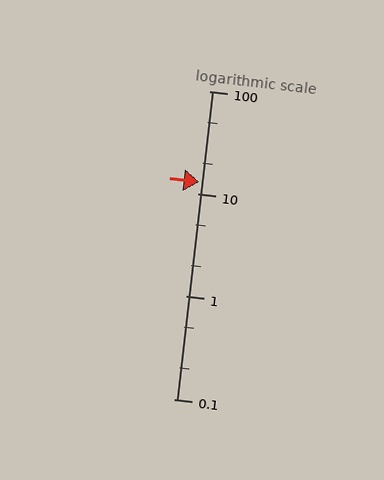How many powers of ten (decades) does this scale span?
The scale spans 3 decades, from 0.1 to 100.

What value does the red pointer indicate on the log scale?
The pointer indicates approximately 13.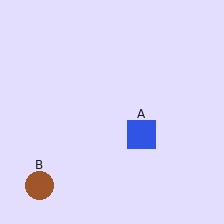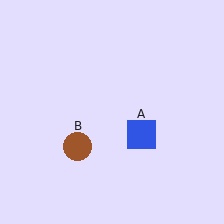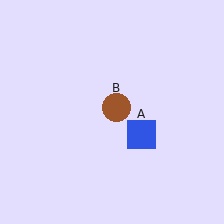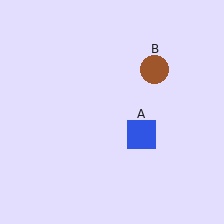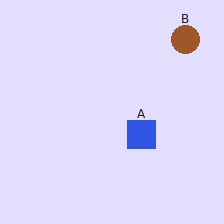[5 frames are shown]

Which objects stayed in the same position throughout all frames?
Blue square (object A) remained stationary.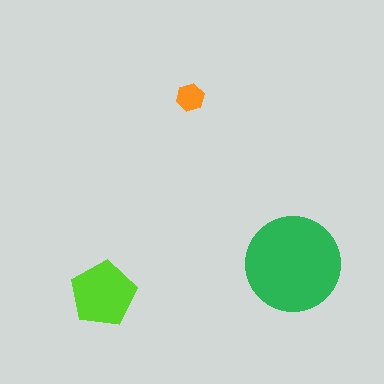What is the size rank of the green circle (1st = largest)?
1st.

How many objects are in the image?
There are 3 objects in the image.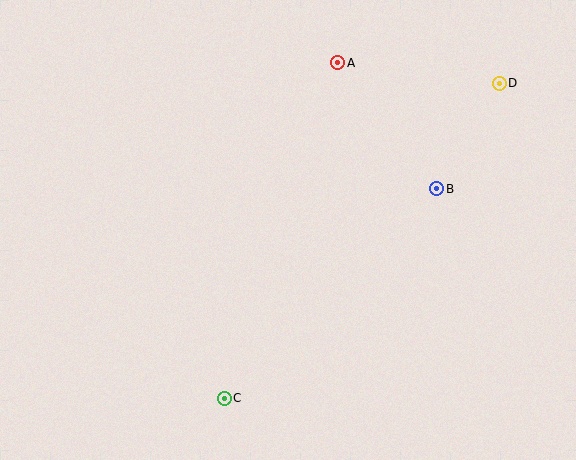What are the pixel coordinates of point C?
Point C is at (224, 398).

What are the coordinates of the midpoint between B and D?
The midpoint between B and D is at (468, 136).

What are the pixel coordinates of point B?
Point B is at (437, 189).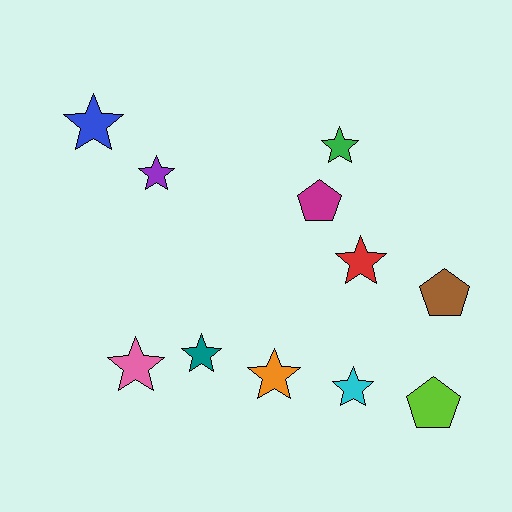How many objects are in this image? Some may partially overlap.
There are 11 objects.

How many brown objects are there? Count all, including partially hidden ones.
There is 1 brown object.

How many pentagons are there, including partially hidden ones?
There are 3 pentagons.